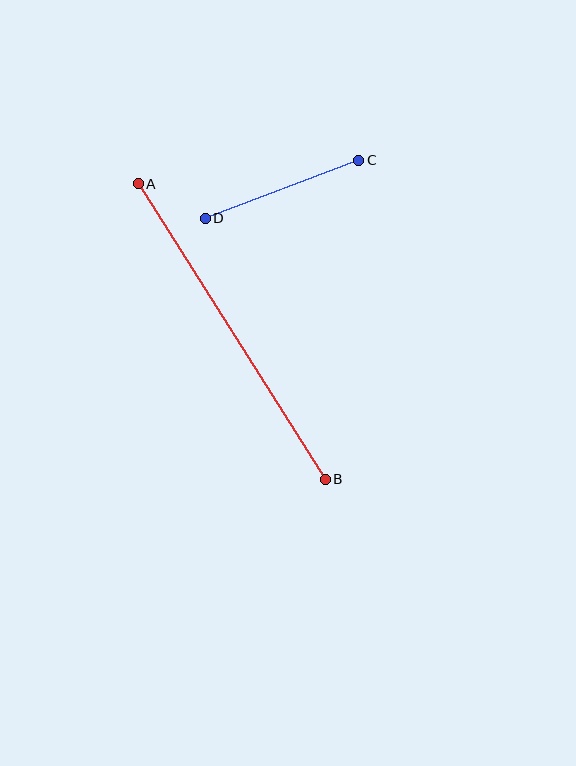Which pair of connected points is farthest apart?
Points A and B are farthest apart.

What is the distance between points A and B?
The distance is approximately 349 pixels.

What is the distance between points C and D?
The distance is approximately 164 pixels.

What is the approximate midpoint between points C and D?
The midpoint is at approximately (282, 189) pixels.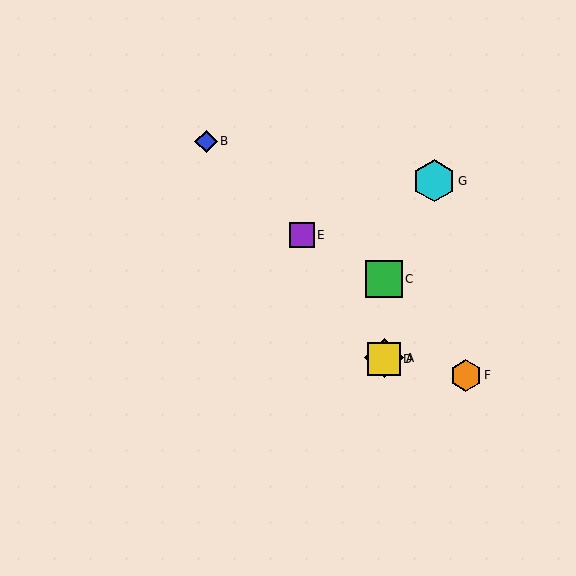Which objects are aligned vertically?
Objects A, C, D are aligned vertically.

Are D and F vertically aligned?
No, D is at x≈384 and F is at x≈466.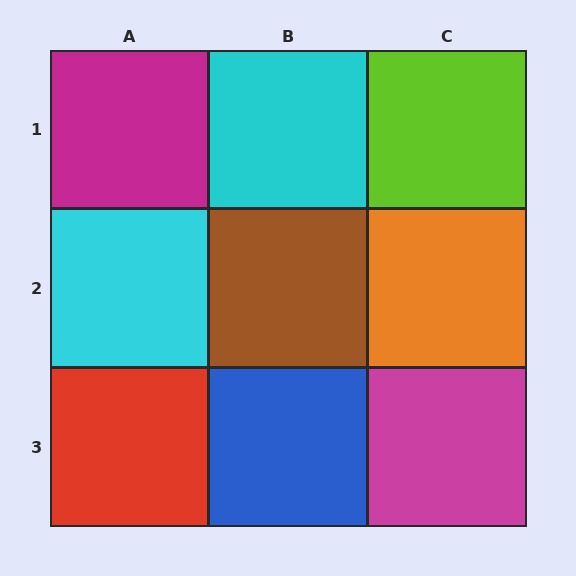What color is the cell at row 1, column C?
Lime.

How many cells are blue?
1 cell is blue.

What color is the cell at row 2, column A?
Cyan.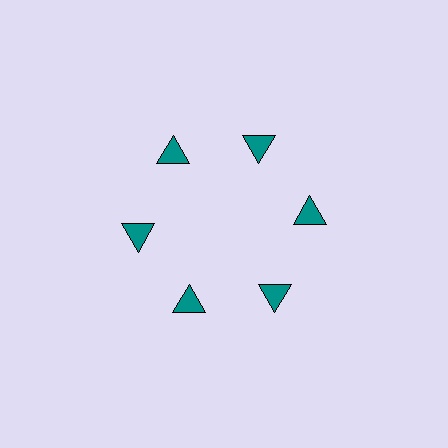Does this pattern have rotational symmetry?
Yes, this pattern has 6-fold rotational symmetry. It looks the same after rotating 60 degrees around the center.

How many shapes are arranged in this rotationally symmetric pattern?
There are 6 shapes, arranged in 6 groups of 1.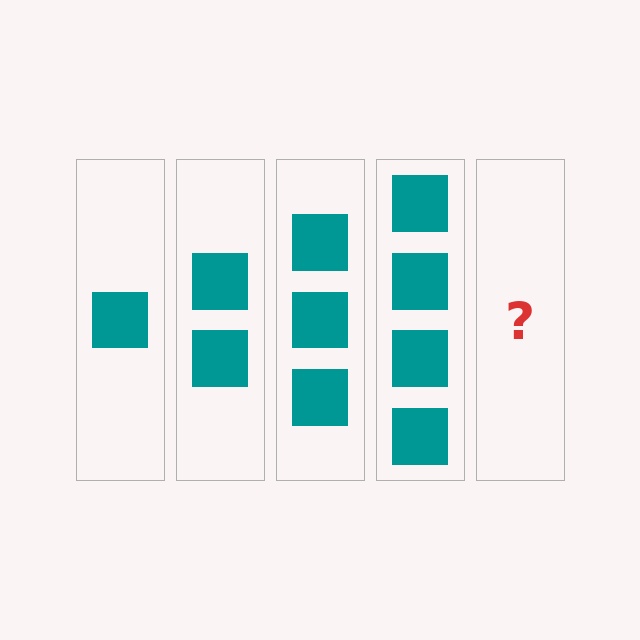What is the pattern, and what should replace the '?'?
The pattern is that each step adds one more square. The '?' should be 5 squares.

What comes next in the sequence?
The next element should be 5 squares.